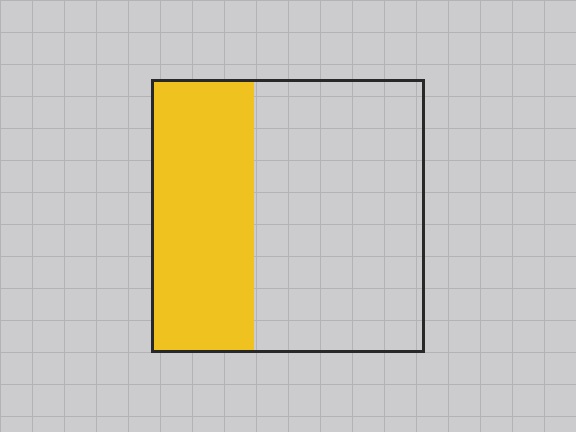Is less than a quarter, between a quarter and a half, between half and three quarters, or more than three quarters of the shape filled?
Between a quarter and a half.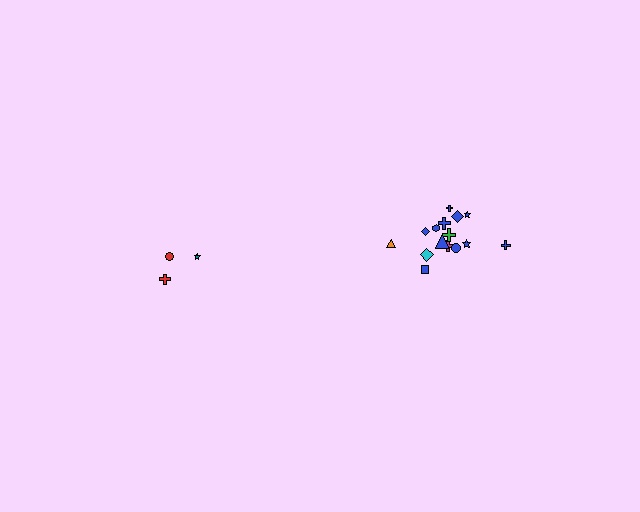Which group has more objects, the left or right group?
The right group.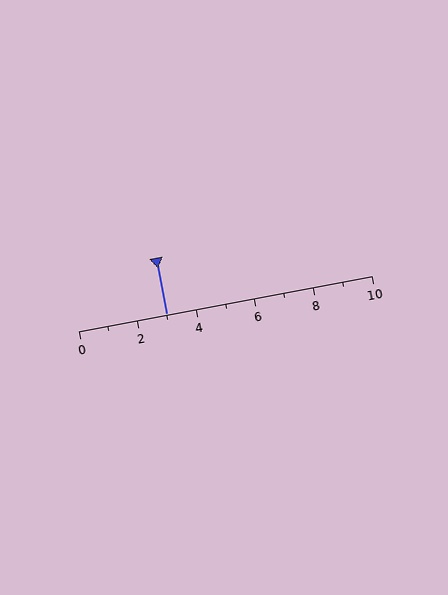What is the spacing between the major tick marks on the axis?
The major ticks are spaced 2 apart.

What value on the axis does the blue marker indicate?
The marker indicates approximately 3.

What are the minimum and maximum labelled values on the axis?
The axis runs from 0 to 10.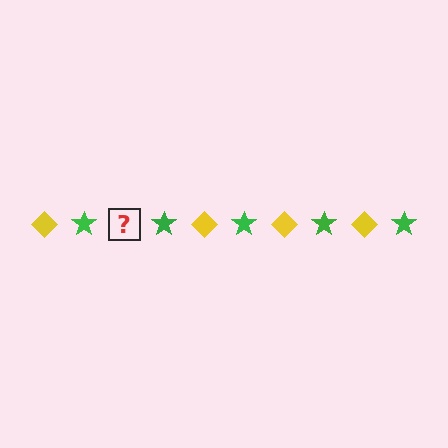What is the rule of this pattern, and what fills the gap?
The rule is that the pattern alternates between yellow diamond and green star. The gap should be filled with a yellow diamond.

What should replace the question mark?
The question mark should be replaced with a yellow diamond.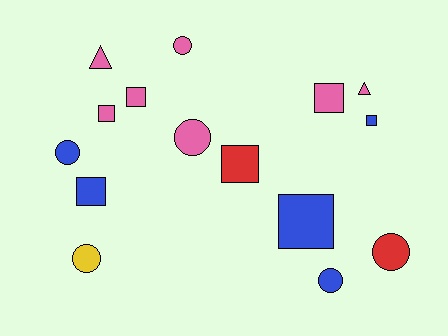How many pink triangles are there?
There are 2 pink triangles.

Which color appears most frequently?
Pink, with 7 objects.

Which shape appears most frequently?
Square, with 7 objects.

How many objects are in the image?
There are 15 objects.